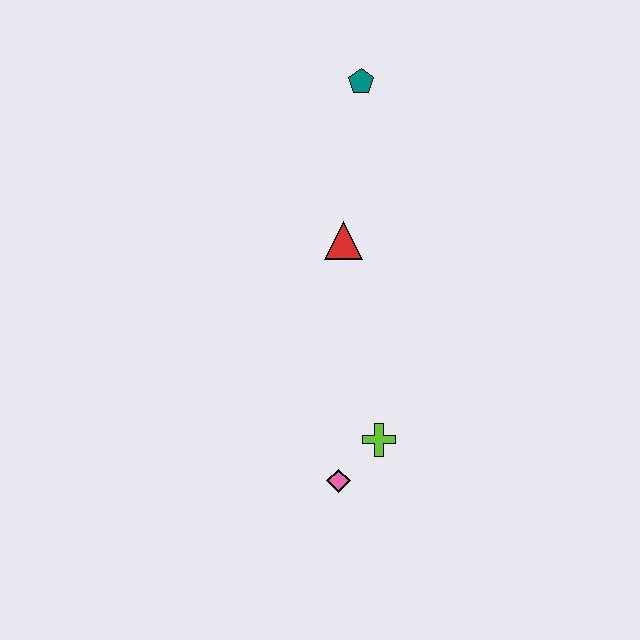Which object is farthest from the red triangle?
The pink diamond is farthest from the red triangle.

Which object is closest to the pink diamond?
The lime cross is closest to the pink diamond.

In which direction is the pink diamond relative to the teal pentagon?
The pink diamond is below the teal pentagon.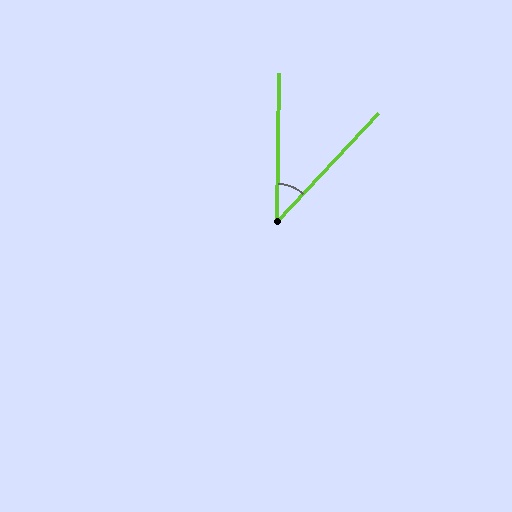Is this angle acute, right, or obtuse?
It is acute.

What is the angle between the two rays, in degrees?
Approximately 42 degrees.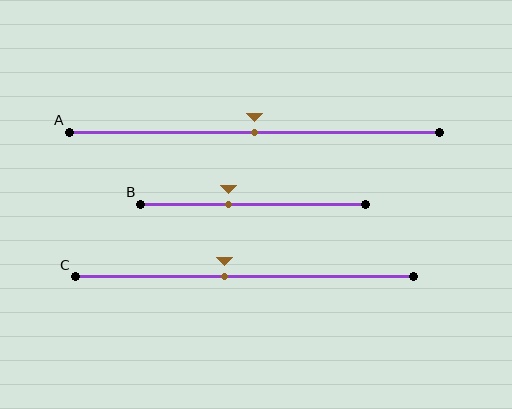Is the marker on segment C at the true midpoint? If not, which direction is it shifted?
No, the marker on segment C is shifted to the left by about 6% of the segment length.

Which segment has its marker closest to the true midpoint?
Segment A has its marker closest to the true midpoint.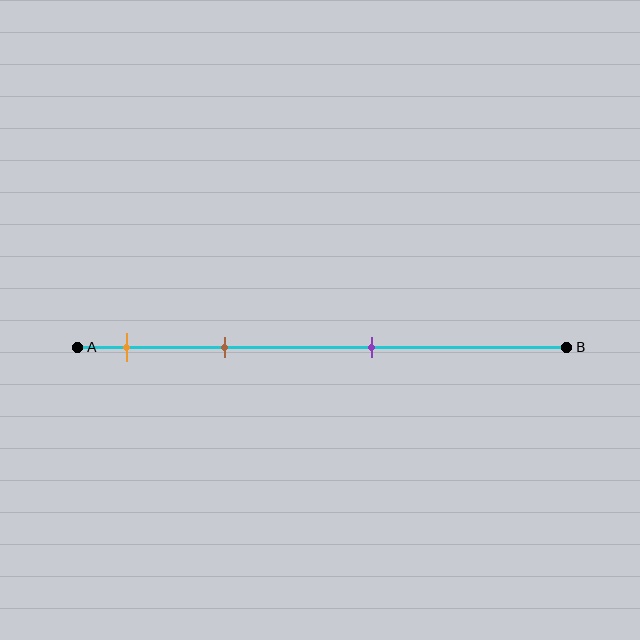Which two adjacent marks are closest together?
The orange and brown marks are the closest adjacent pair.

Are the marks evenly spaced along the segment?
No, the marks are not evenly spaced.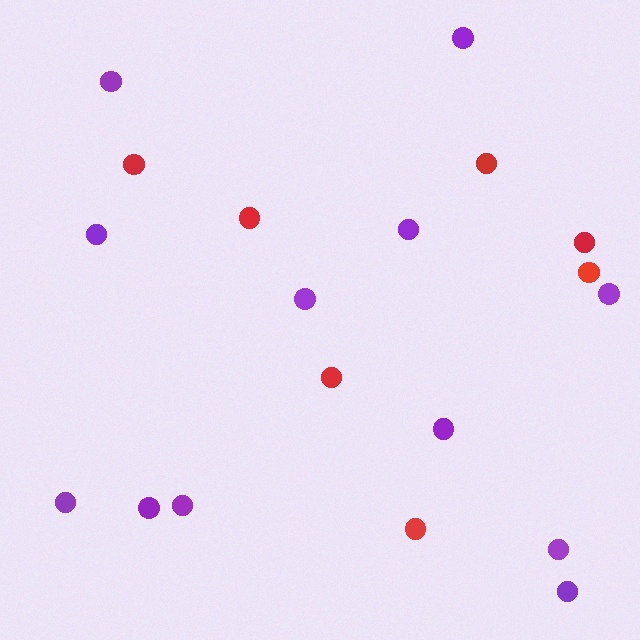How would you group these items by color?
There are 2 groups: one group of purple circles (12) and one group of red circles (7).